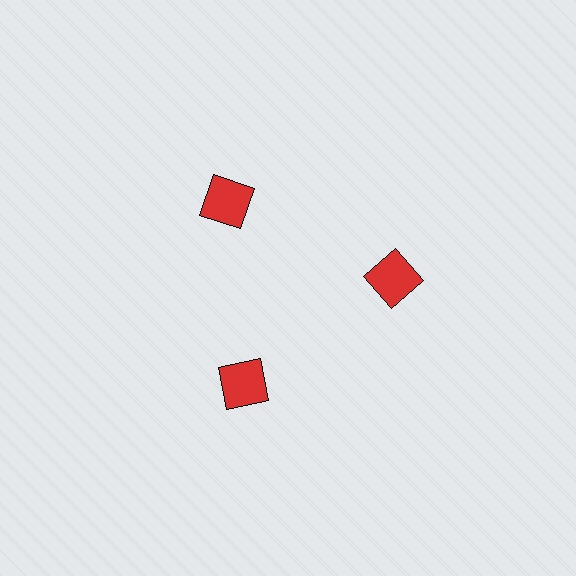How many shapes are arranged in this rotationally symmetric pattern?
There are 3 shapes, arranged in 3 groups of 1.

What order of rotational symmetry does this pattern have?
This pattern has 3-fold rotational symmetry.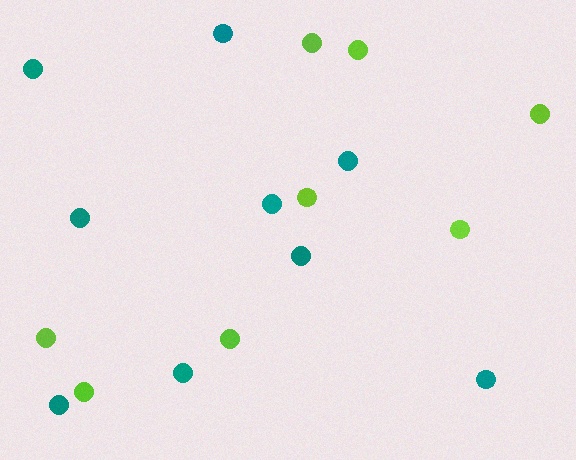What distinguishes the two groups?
There are 2 groups: one group of teal circles (9) and one group of lime circles (8).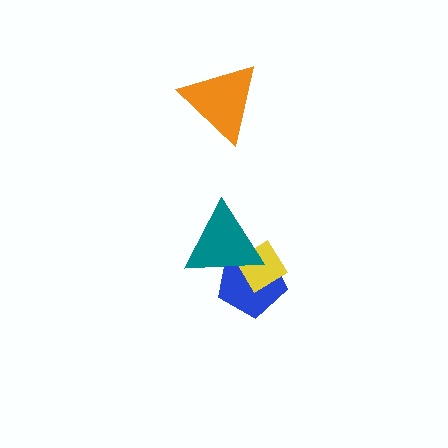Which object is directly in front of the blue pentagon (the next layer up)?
The yellow diamond is directly in front of the blue pentagon.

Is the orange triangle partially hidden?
No, no other shape covers it.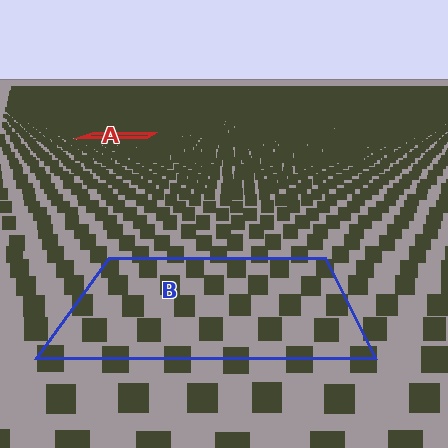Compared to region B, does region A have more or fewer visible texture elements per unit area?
Region A has more texture elements per unit area — they are packed more densely because it is farther away.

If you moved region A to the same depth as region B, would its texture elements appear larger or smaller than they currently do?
They would appear larger. At a closer depth, the same texture elements are projected at a bigger on-screen size.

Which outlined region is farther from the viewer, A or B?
Region A is farther from the viewer — the texture elements inside it appear smaller and more densely packed.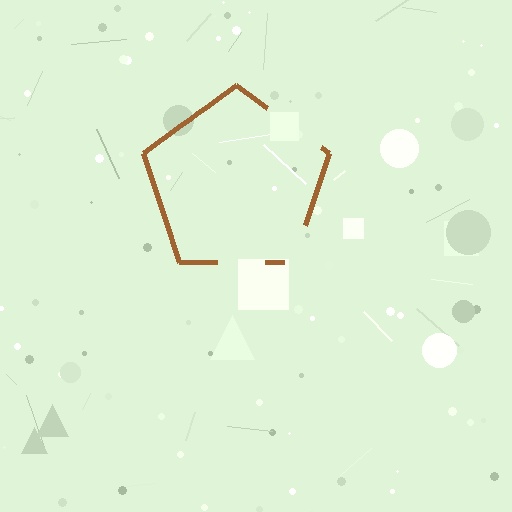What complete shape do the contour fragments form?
The contour fragments form a pentagon.